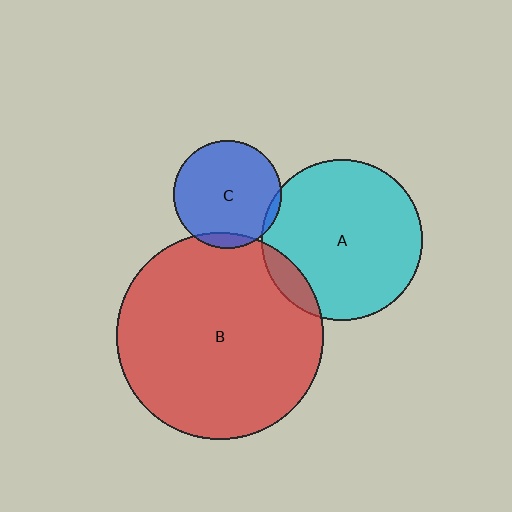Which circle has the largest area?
Circle B (red).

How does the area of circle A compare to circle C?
Approximately 2.3 times.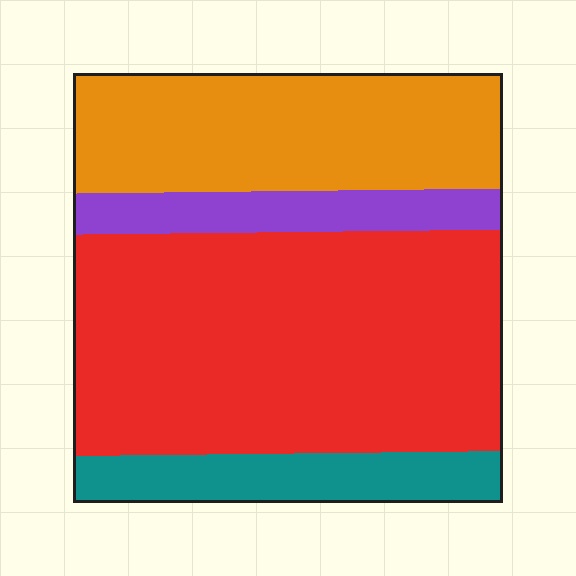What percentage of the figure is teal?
Teal covers around 10% of the figure.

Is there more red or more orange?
Red.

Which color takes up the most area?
Red, at roughly 50%.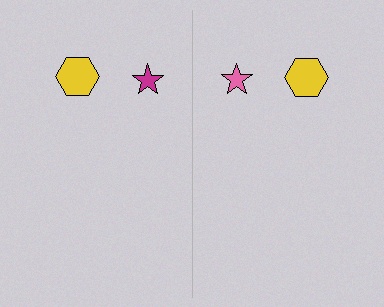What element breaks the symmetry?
The pink star on the right side breaks the symmetry — its mirror counterpart is magenta.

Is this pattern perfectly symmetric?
No, the pattern is not perfectly symmetric. The pink star on the right side breaks the symmetry — its mirror counterpart is magenta.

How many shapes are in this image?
There are 4 shapes in this image.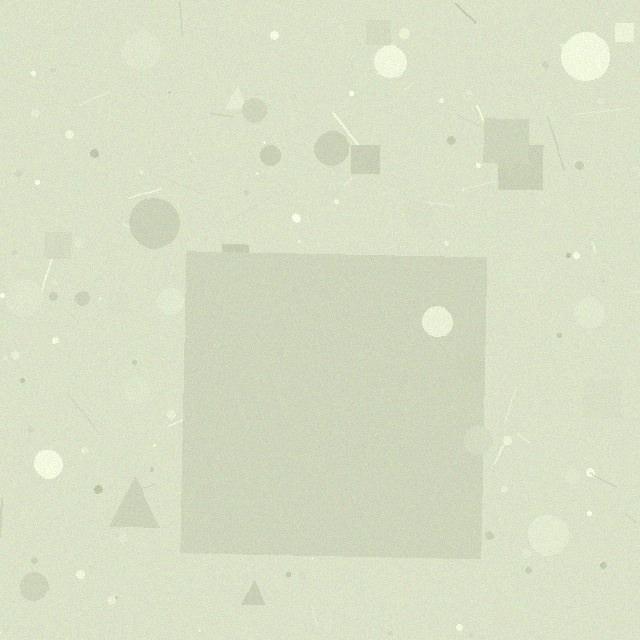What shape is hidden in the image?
A square is hidden in the image.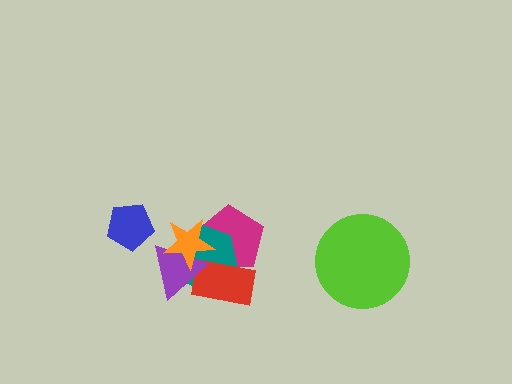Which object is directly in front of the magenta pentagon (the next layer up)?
The teal hexagon is directly in front of the magenta pentagon.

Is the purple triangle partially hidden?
Yes, it is partially covered by another shape.